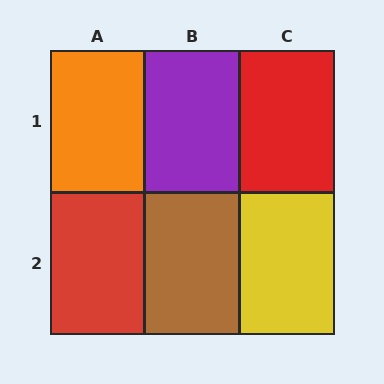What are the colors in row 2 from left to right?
Red, brown, yellow.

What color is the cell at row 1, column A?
Orange.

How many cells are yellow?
1 cell is yellow.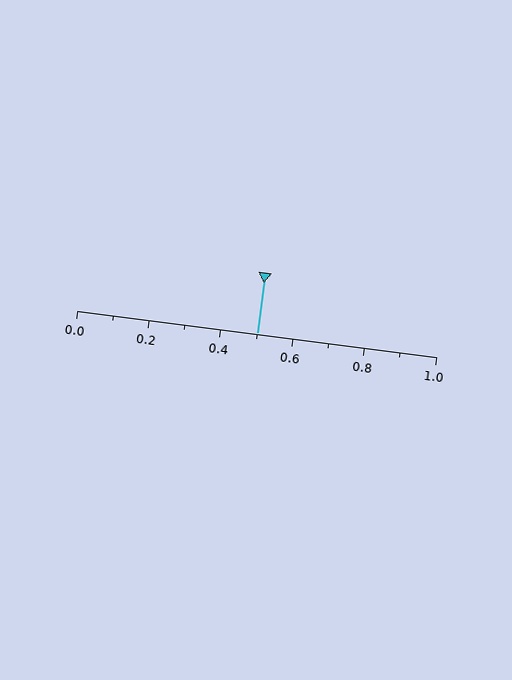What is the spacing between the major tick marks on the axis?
The major ticks are spaced 0.2 apart.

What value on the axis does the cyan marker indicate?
The marker indicates approximately 0.5.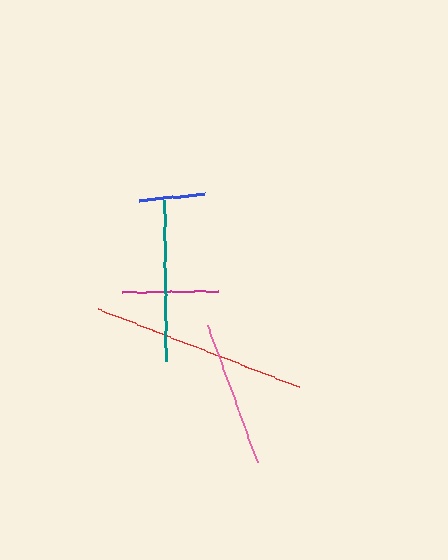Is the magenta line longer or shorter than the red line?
The red line is longer than the magenta line.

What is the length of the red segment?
The red segment is approximately 216 pixels long.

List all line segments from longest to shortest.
From longest to shortest: red, teal, pink, magenta, blue.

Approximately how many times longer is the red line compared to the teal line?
The red line is approximately 1.3 times the length of the teal line.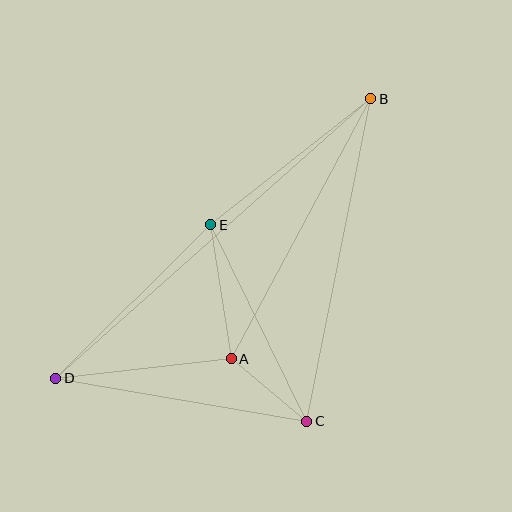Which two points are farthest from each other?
Points B and D are farthest from each other.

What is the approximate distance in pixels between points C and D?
The distance between C and D is approximately 254 pixels.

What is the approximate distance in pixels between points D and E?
The distance between D and E is approximately 218 pixels.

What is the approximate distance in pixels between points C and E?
The distance between C and E is approximately 218 pixels.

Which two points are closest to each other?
Points A and C are closest to each other.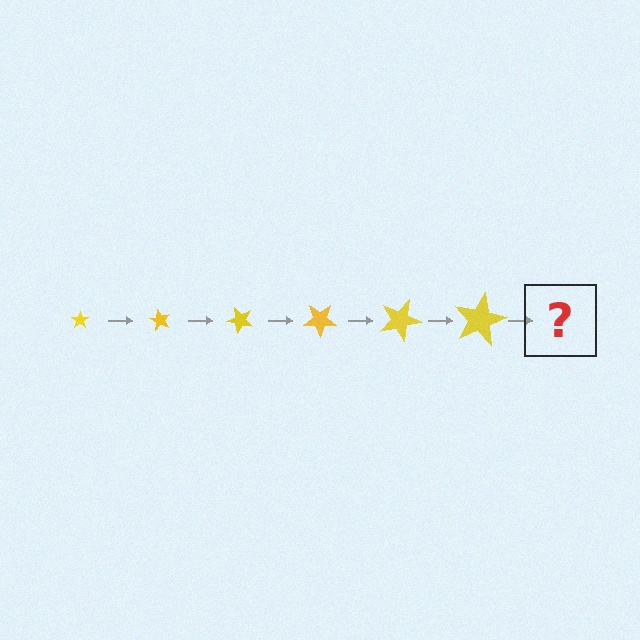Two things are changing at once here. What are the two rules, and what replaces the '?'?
The two rules are that the star grows larger each step and it rotates 60 degrees each step. The '?' should be a star, larger than the previous one and rotated 360 degrees from the start.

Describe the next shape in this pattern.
It should be a star, larger than the previous one and rotated 360 degrees from the start.